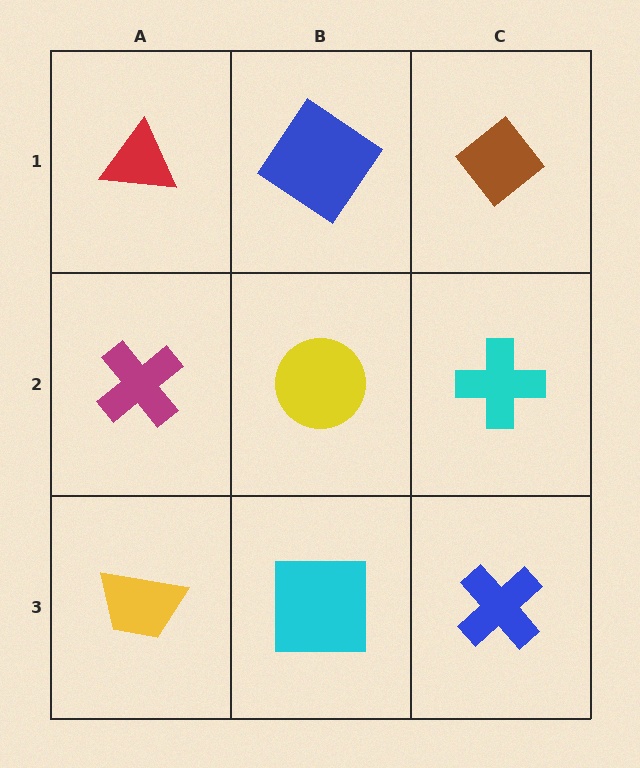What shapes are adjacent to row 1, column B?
A yellow circle (row 2, column B), a red triangle (row 1, column A), a brown diamond (row 1, column C).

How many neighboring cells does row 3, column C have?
2.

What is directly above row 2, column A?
A red triangle.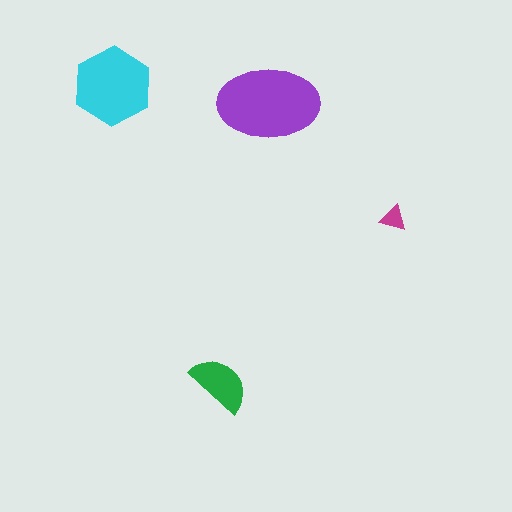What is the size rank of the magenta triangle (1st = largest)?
4th.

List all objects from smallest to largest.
The magenta triangle, the green semicircle, the cyan hexagon, the purple ellipse.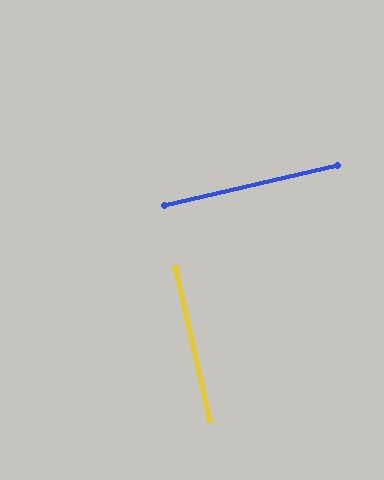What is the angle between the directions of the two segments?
Approximately 90 degrees.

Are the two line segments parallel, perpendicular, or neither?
Perpendicular — they meet at approximately 90°.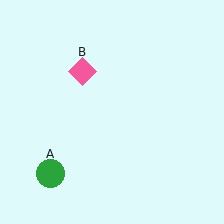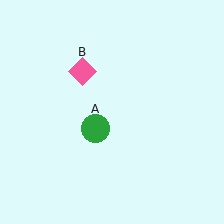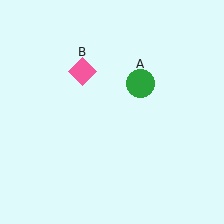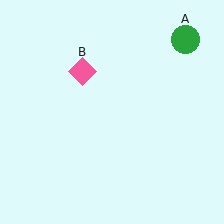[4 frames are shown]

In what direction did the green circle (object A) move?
The green circle (object A) moved up and to the right.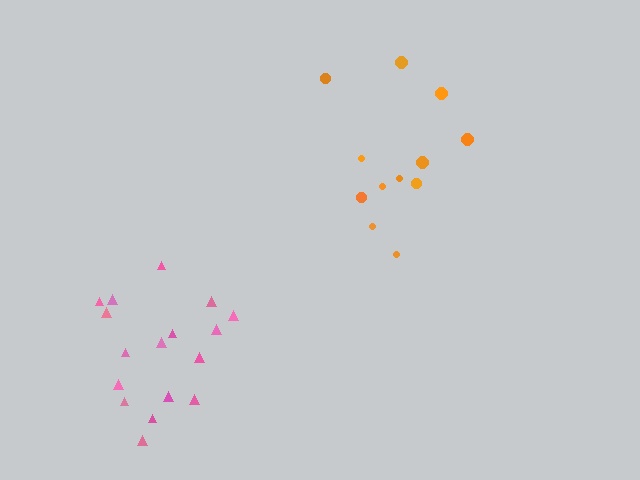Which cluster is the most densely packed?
Pink.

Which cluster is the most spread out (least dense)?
Orange.